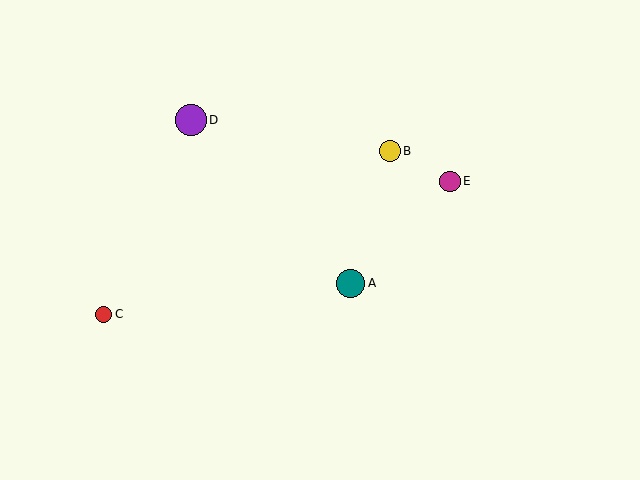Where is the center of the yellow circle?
The center of the yellow circle is at (390, 151).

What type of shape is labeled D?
Shape D is a purple circle.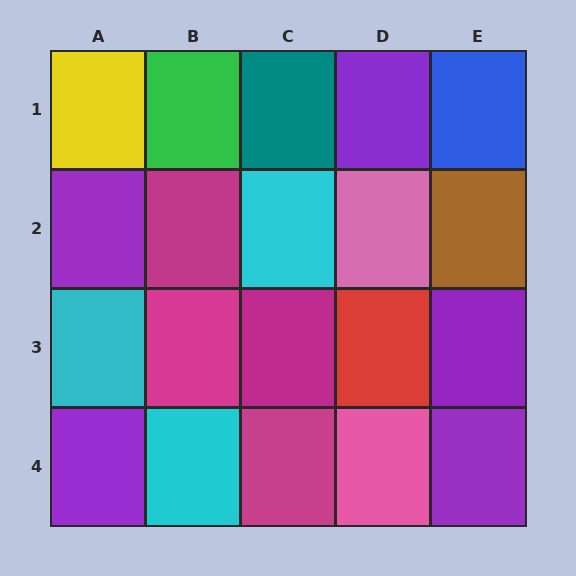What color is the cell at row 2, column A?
Purple.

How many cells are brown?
1 cell is brown.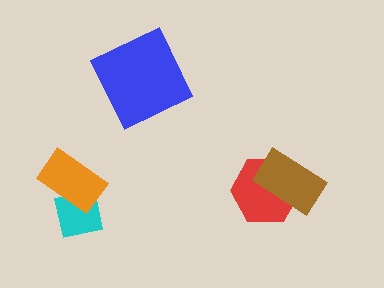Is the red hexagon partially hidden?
Yes, it is partially covered by another shape.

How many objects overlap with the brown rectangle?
1 object overlaps with the brown rectangle.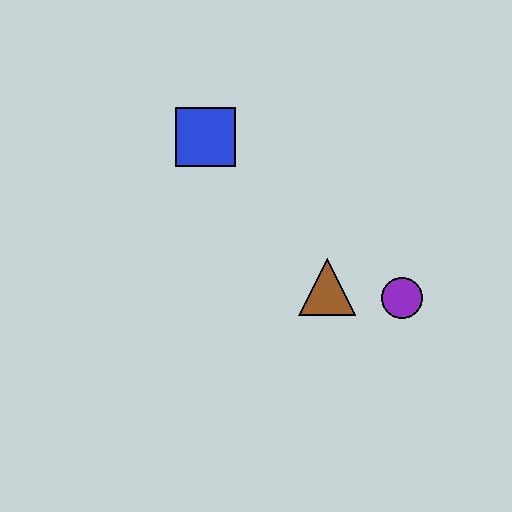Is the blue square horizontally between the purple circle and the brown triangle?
No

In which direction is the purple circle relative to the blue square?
The purple circle is to the right of the blue square.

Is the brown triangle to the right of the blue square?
Yes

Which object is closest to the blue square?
The brown triangle is closest to the blue square.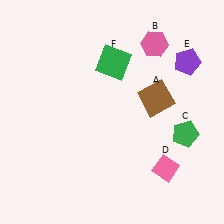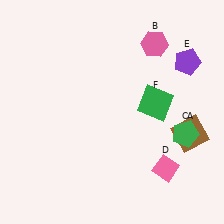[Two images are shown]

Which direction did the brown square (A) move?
The brown square (A) moved down.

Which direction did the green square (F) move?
The green square (F) moved right.